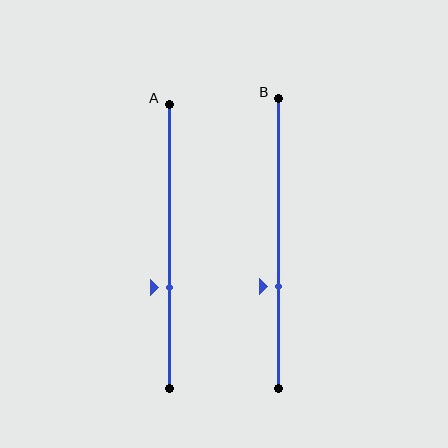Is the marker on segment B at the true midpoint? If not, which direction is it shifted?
No, the marker on segment B is shifted downward by about 15% of the segment length.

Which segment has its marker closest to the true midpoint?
Segment A has its marker closest to the true midpoint.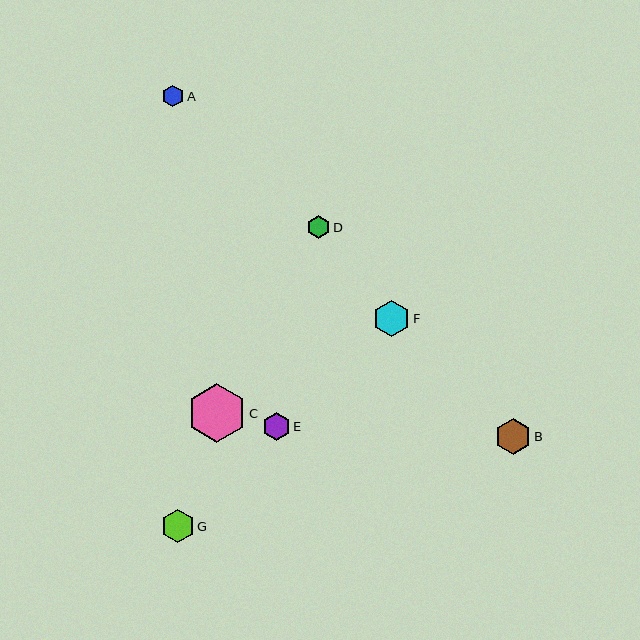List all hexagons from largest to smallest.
From largest to smallest: C, F, B, G, E, D, A.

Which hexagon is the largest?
Hexagon C is the largest with a size of approximately 59 pixels.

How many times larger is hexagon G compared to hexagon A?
Hexagon G is approximately 1.5 times the size of hexagon A.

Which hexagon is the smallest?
Hexagon A is the smallest with a size of approximately 21 pixels.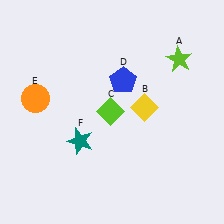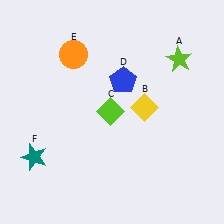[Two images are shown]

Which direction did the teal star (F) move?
The teal star (F) moved left.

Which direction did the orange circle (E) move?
The orange circle (E) moved up.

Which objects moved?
The objects that moved are: the orange circle (E), the teal star (F).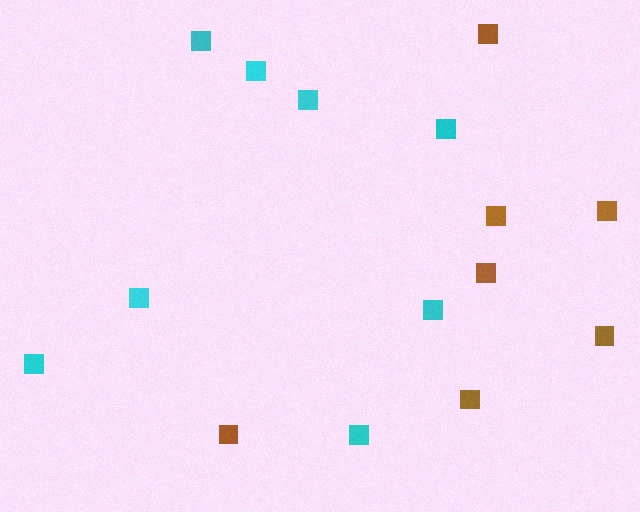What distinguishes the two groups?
There are 2 groups: one group of cyan squares (8) and one group of brown squares (7).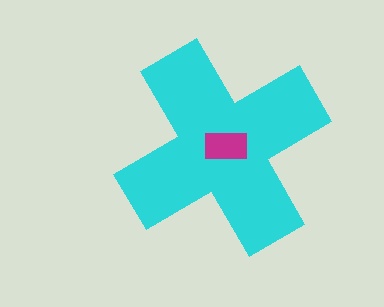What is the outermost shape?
The cyan cross.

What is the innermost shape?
The magenta rectangle.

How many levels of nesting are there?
2.